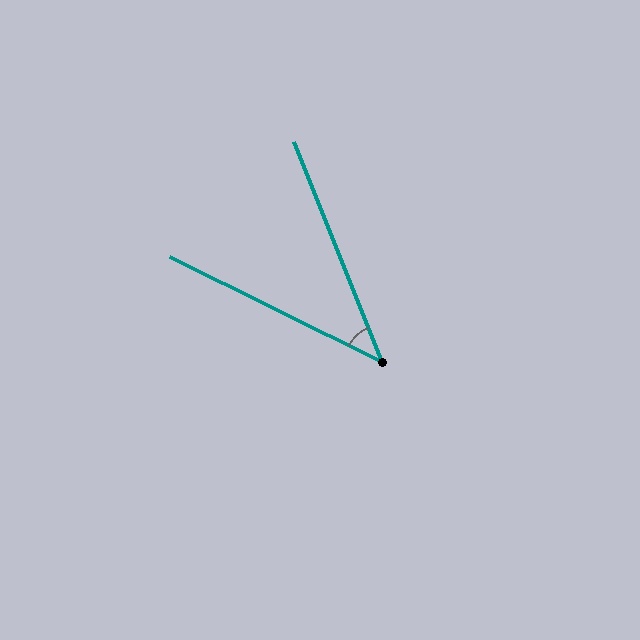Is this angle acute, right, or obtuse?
It is acute.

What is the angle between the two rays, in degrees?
Approximately 42 degrees.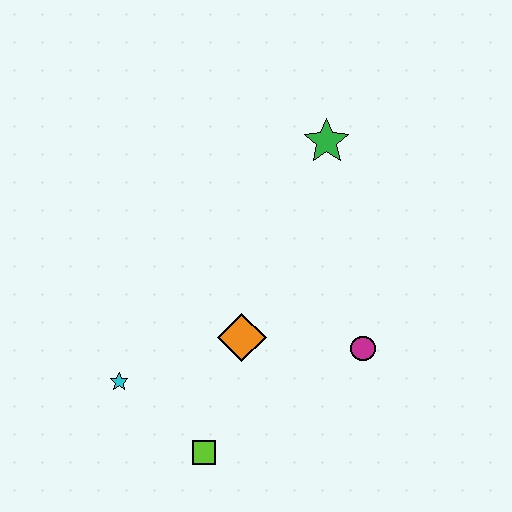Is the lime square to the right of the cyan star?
Yes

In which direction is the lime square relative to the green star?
The lime square is below the green star.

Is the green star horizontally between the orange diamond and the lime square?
No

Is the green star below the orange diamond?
No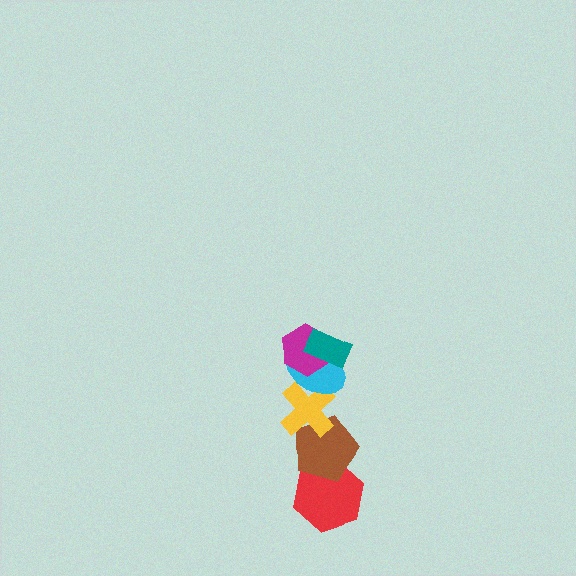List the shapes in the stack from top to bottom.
From top to bottom: the teal rectangle, the magenta hexagon, the cyan ellipse, the yellow cross, the brown pentagon, the red hexagon.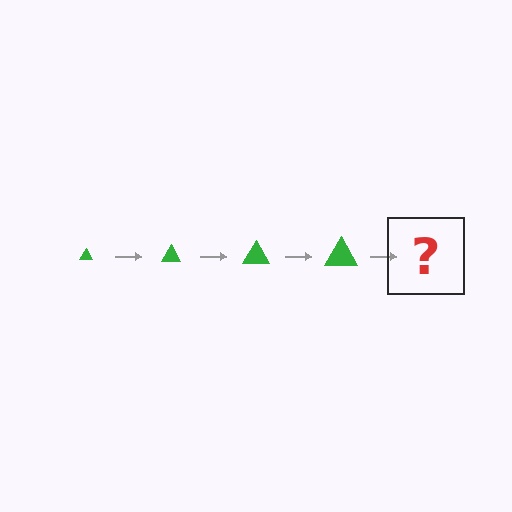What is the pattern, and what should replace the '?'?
The pattern is that the triangle gets progressively larger each step. The '?' should be a green triangle, larger than the previous one.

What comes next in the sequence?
The next element should be a green triangle, larger than the previous one.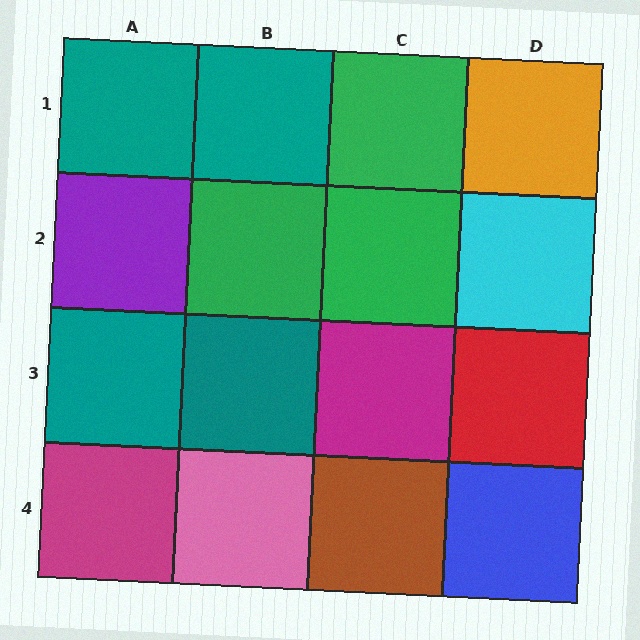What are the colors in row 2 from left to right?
Purple, green, green, cyan.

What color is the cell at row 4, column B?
Pink.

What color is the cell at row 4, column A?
Magenta.